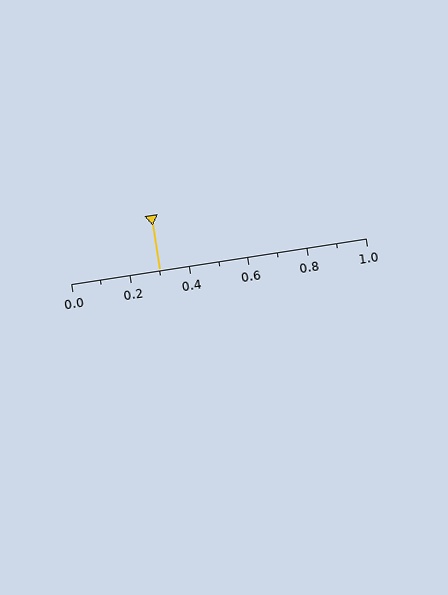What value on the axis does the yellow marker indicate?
The marker indicates approximately 0.3.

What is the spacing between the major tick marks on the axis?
The major ticks are spaced 0.2 apart.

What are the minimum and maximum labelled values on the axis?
The axis runs from 0.0 to 1.0.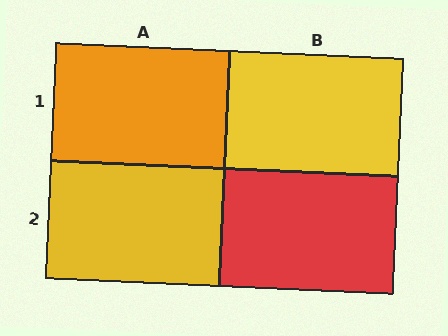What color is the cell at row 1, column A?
Orange.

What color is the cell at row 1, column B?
Yellow.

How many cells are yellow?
2 cells are yellow.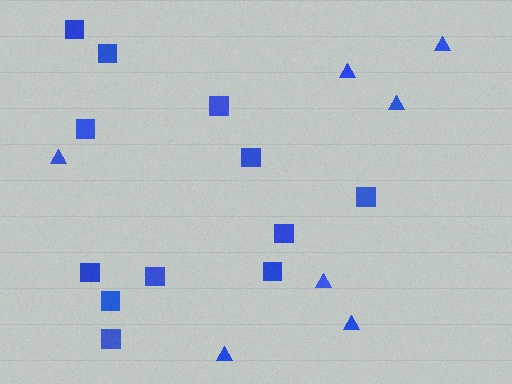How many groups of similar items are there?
There are 2 groups: one group of triangles (7) and one group of squares (12).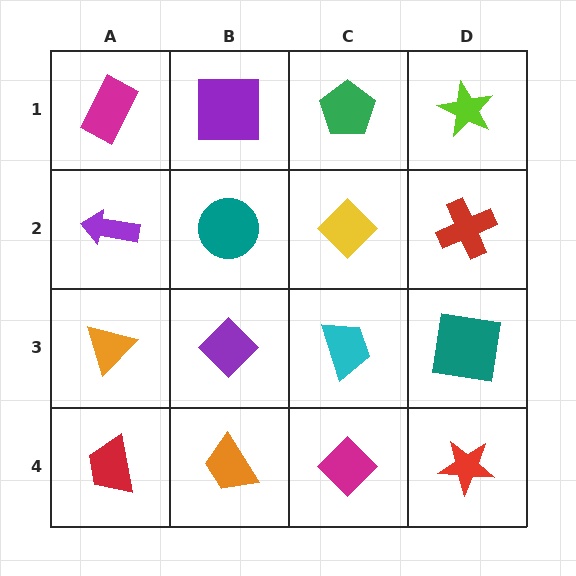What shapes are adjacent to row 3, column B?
A teal circle (row 2, column B), an orange trapezoid (row 4, column B), an orange triangle (row 3, column A), a cyan trapezoid (row 3, column C).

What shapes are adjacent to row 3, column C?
A yellow diamond (row 2, column C), a magenta diamond (row 4, column C), a purple diamond (row 3, column B), a teal square (row 3, column D).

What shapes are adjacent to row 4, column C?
A cyan trapezoid (row 3, column C), an orange trapezoid (row 4, column B), a red star (row 4, column D).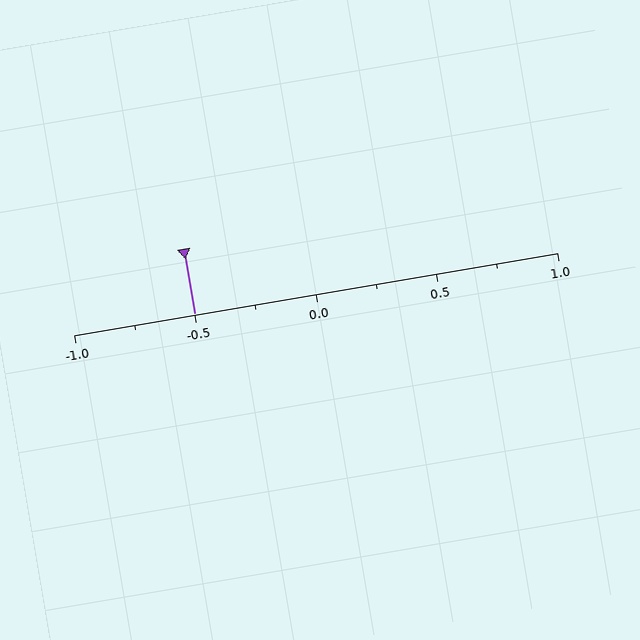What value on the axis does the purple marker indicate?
The marker indicates approximately -0.5.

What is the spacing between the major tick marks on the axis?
The major ticks are spaced 0.5 apart.